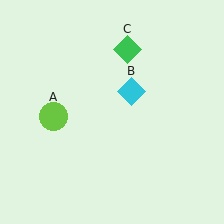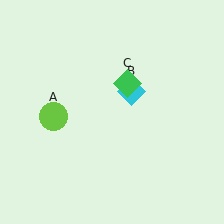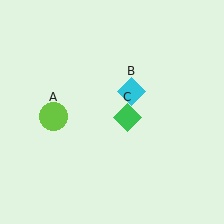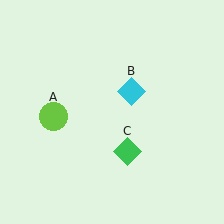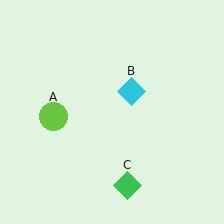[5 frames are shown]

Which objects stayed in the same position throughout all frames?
Lime circle (object A) and cyan diamond (object B) remained stationary.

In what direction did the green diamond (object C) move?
The green diamond (object C) moved down.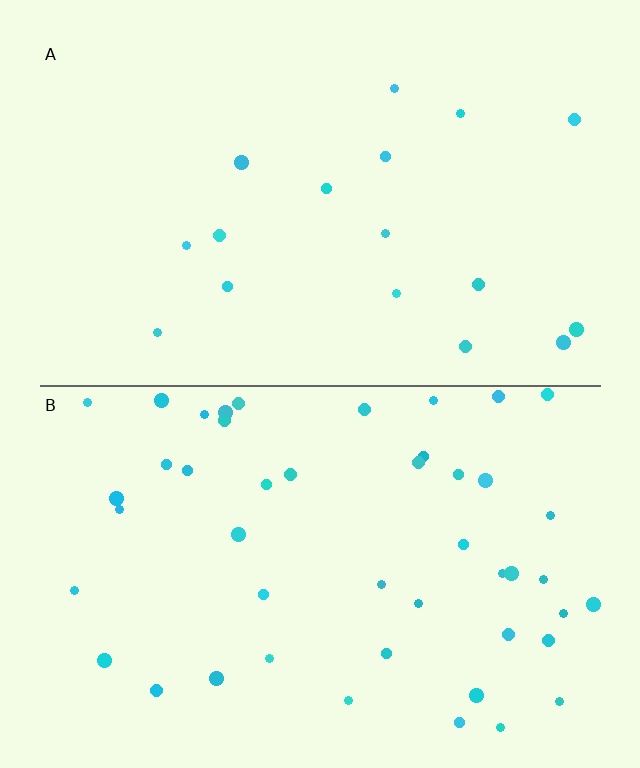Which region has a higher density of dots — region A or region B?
B (the bottom).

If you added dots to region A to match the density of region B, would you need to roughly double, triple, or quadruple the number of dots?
Approximately triple.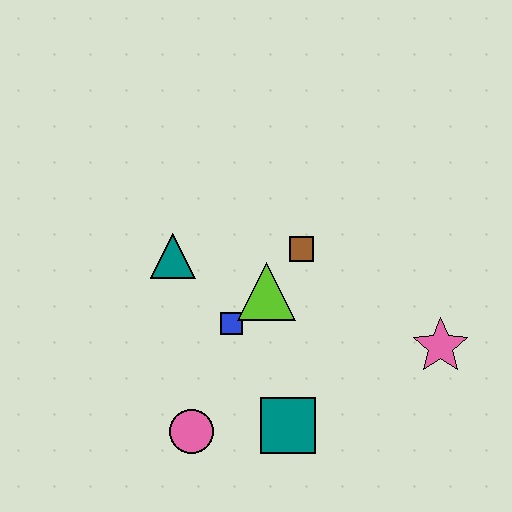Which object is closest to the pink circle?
The teal square is closest to the pink circle.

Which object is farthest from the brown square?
The pink circle is farthest from the brown square.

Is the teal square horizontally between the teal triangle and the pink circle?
No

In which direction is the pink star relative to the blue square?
The pink star is to the right of the blue square.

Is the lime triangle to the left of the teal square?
Yes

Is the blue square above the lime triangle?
No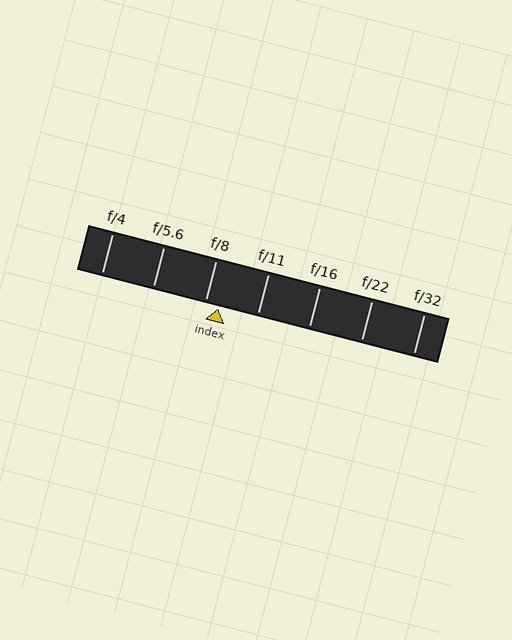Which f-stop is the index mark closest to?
The index mark is closest to f/8.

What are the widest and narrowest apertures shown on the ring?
The widest aperture shown is f/4 and the narrowest is f/32.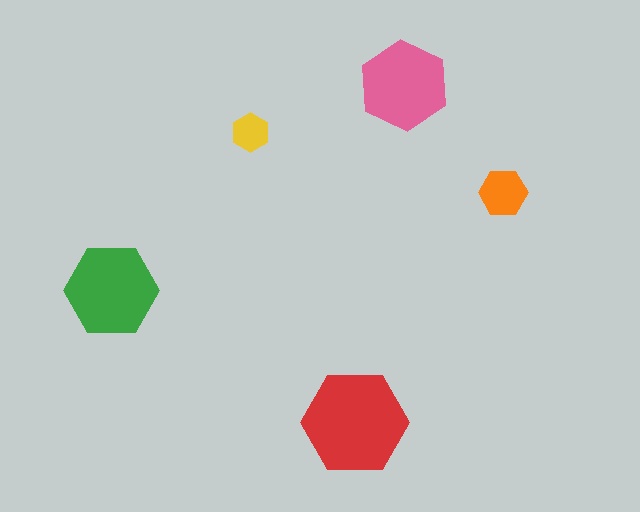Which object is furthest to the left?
The green hexagon is leftmost.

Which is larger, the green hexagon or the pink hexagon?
The green one.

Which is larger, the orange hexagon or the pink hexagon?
The pink one.